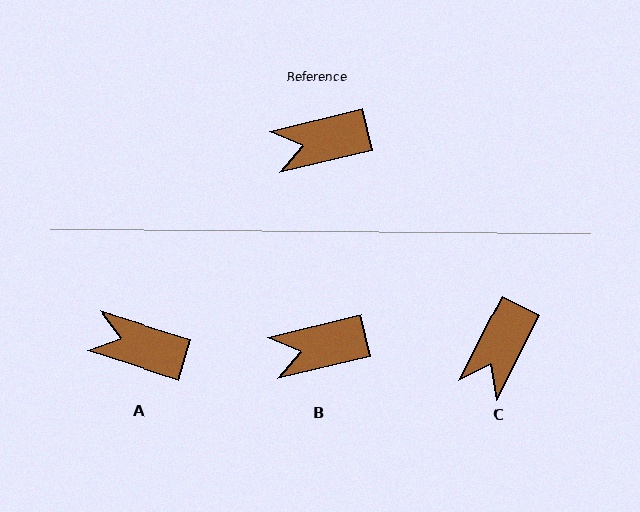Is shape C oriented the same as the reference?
No, it is off by about 50 degrees.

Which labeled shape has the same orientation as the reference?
B.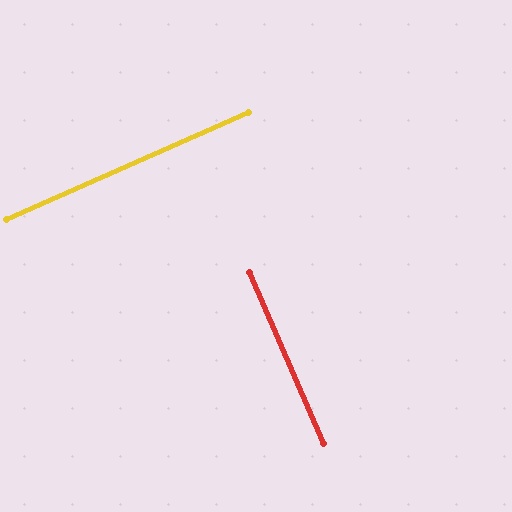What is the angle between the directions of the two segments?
Approximately 90 degrees.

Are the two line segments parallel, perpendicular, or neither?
Perpendicular — they meet at approximately 90°.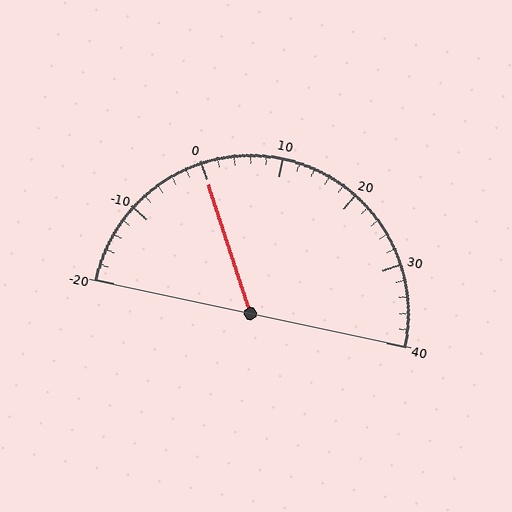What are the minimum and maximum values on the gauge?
The gauge ranges from -20 to 40.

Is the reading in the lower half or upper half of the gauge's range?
The reading is in the lower half of the range (-20 to 40).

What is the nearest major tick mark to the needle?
The nearest major tick mark is 0.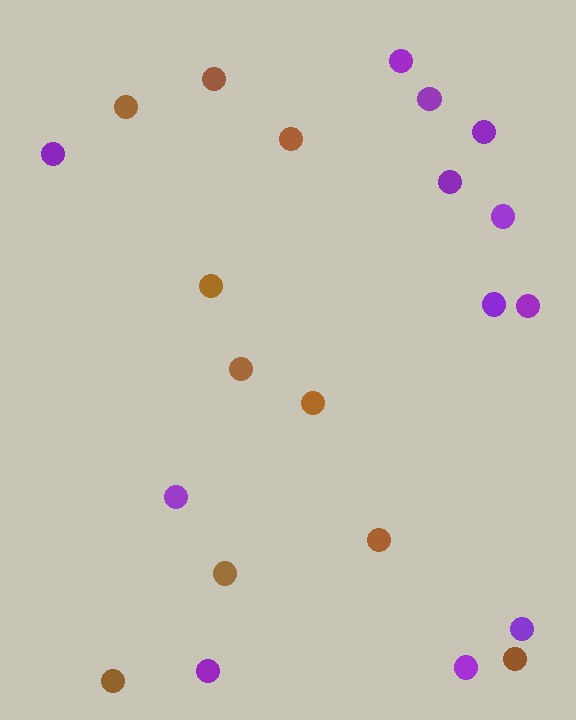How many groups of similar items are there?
There are 2 groups: one group of brown circles (10) and one group of purple circles (12).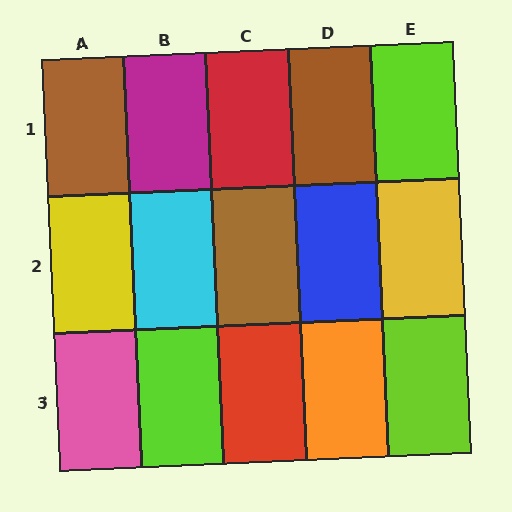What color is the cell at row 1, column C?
Red.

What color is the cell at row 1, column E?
Lime.